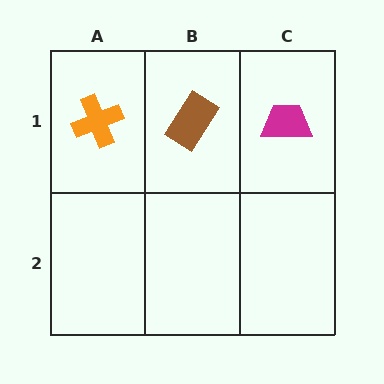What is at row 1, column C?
A magenta trapezoid.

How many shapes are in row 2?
0 shapes.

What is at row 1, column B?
A brown rectangle.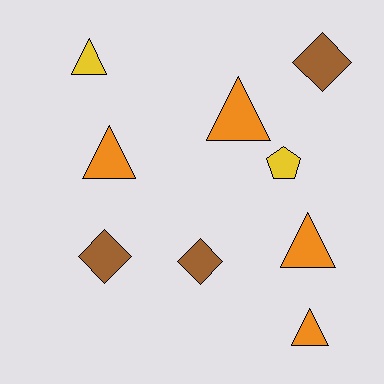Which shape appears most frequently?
Triangle, with 5 objects.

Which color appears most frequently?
Orange, with 4 objects.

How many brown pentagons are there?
There are no brown pentagons.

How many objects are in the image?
There are 9 objects.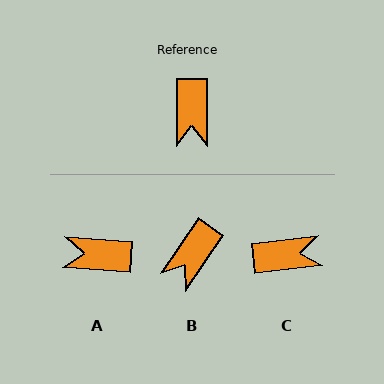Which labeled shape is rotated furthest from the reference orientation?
C, about 97 degrees away.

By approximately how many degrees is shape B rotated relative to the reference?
Approximately 34 degrees clockwise.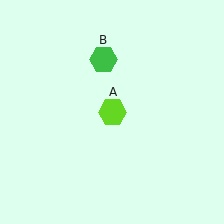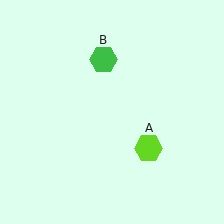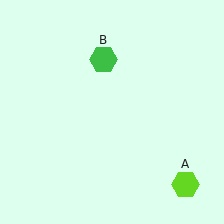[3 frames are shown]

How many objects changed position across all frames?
1 object changed position: lime hexagon (object A).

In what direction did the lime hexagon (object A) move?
The lime hexagon (object A) moved down and to the right.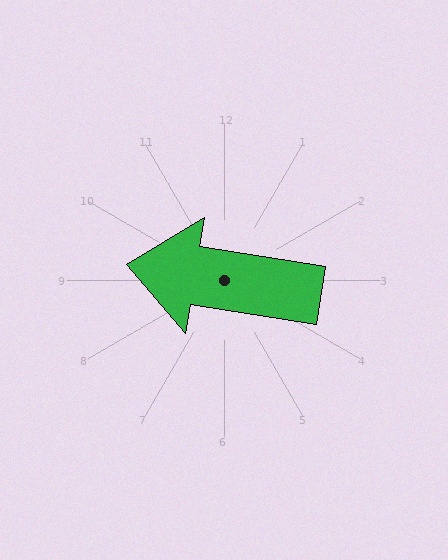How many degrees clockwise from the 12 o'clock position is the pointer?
Approximately 279 degrees.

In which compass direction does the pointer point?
West.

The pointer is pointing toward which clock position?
Roughly 9 o'clock.